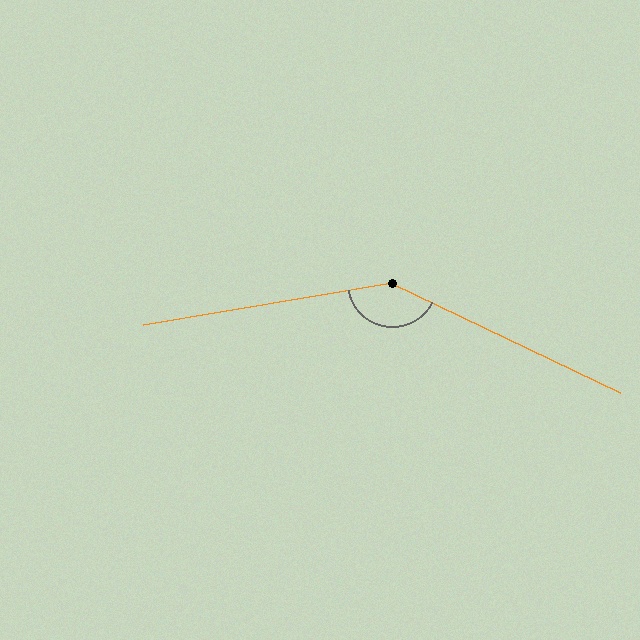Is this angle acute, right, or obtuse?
It is obtuse.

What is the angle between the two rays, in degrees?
Approximately 145 degrees.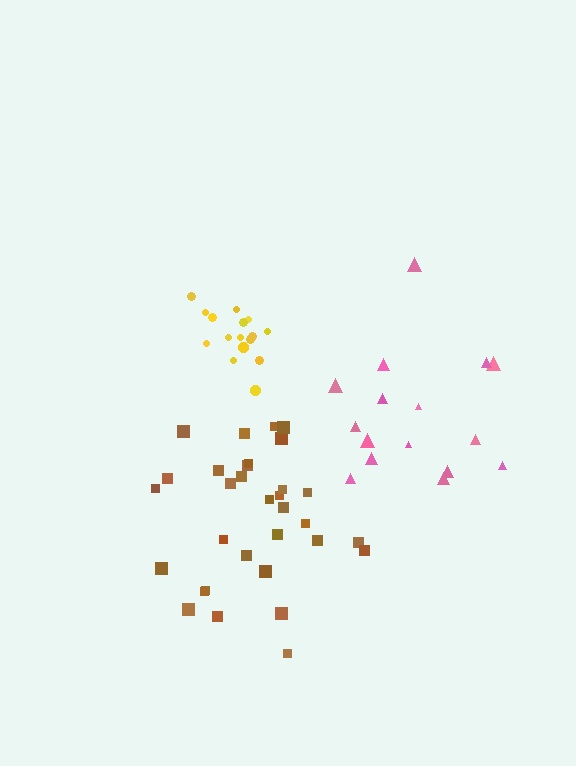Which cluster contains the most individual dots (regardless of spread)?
Brown (32).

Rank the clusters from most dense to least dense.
yellow, pink, brown.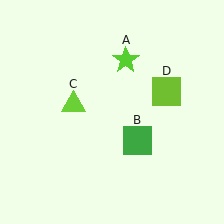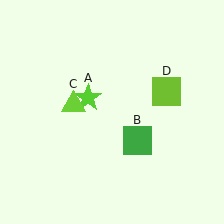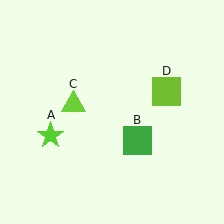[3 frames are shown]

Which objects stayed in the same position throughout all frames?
Green square (object B) and lime triangle (object C) and lime square (object D) remained stationary.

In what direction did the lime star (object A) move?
The lime star (object A) moved down and to the left.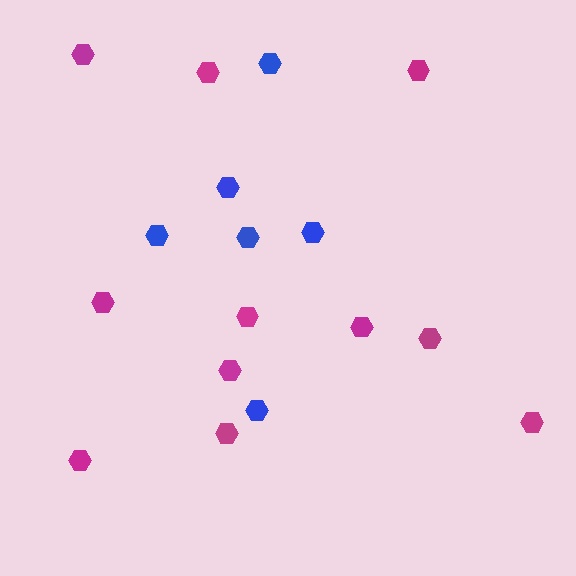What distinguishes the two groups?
There are 2 groups: one group of magenta hexagons (11) and one group of blue hexagons (6).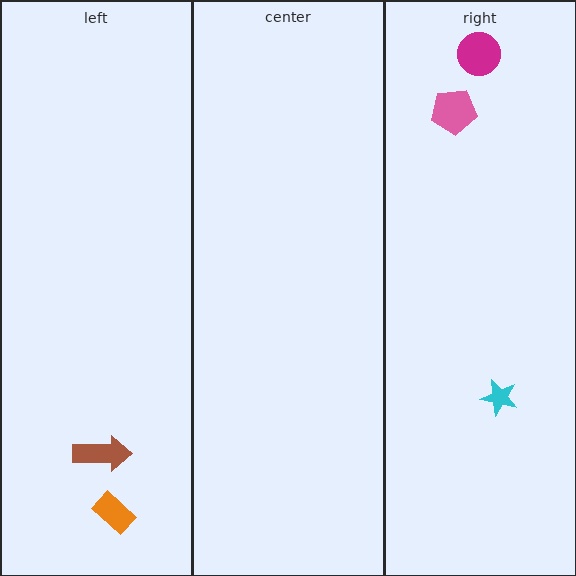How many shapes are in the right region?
3.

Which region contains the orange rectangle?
The left region.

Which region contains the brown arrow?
The left region.